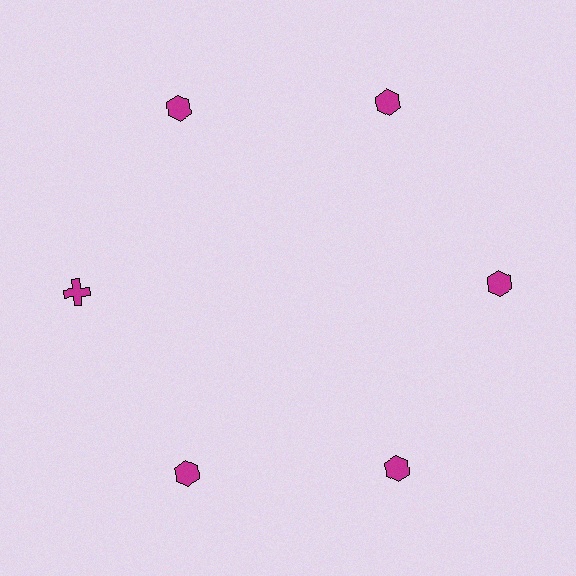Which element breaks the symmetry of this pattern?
The magenta cross at roughly the 9 o'clock position breaks the symmetry. All other shapes are magenta hexagons.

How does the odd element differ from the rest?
It has a different shape: cross instead of hexagon.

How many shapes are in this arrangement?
There are 6 shapes arranged in a ring pattern.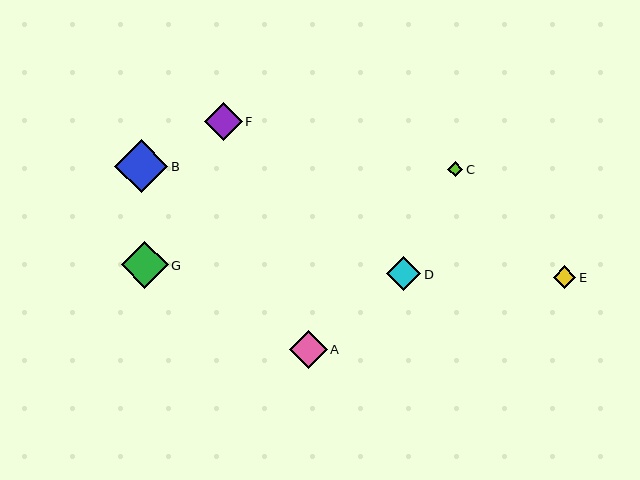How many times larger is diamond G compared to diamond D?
Diamond G is approximately 1.3 times the size of diamond D.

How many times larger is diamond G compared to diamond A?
Diamond G is approximately 1.2 times the size of diamond A.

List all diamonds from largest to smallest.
From largest to smallest: B, G, F, A, D, E, C.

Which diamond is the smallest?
Diamond C is the smallest with a size of approximately 15 pixels.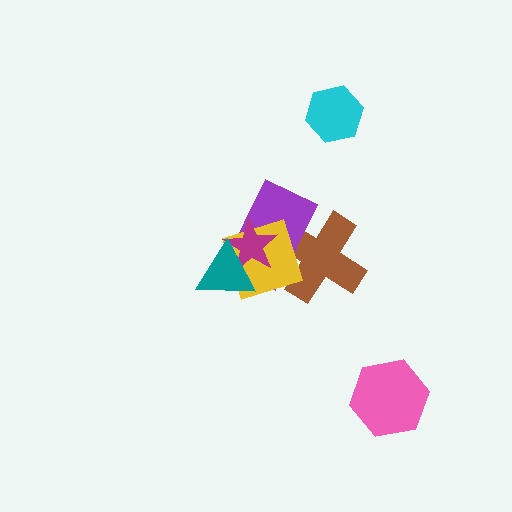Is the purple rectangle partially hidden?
Yes, it is partially covered by another shape.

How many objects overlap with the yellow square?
4 objects overlap with the yellow square.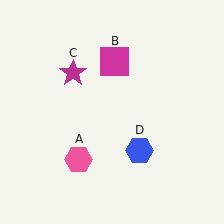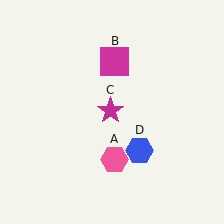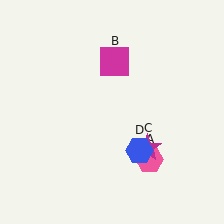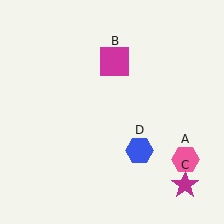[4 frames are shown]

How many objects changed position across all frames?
2 objects changed position: pink hexagon (object A), magenta star (object C).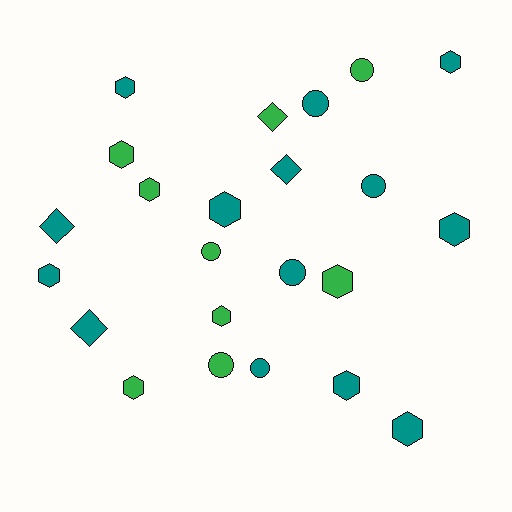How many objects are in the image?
There are 23 objects.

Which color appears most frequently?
Teal, with 14 objects.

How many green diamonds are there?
There is 1 green diamond.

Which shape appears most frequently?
Hexagon, with 12 objects.